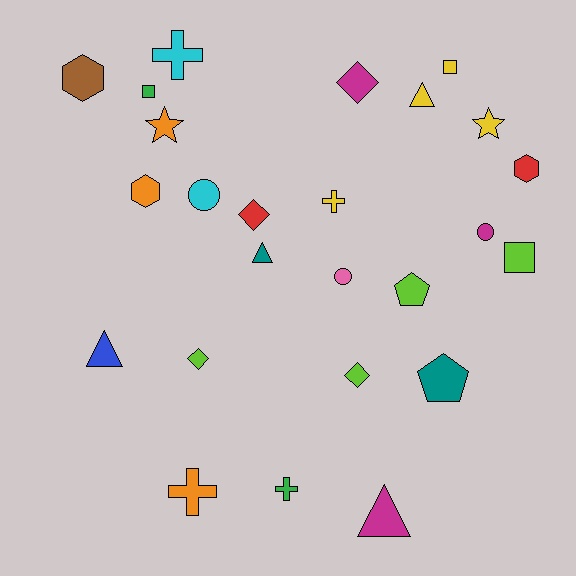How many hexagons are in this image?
There are 3 hexagons.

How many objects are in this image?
There are 25 objects.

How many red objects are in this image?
There are 2 red objects.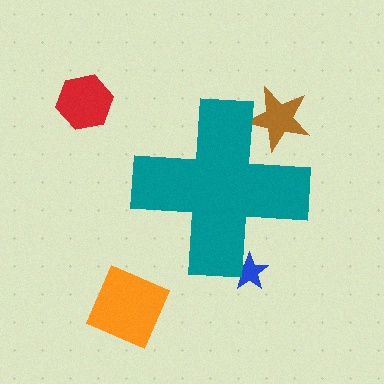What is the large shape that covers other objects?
A teal cross.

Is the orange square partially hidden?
No, the orange square is fully visible.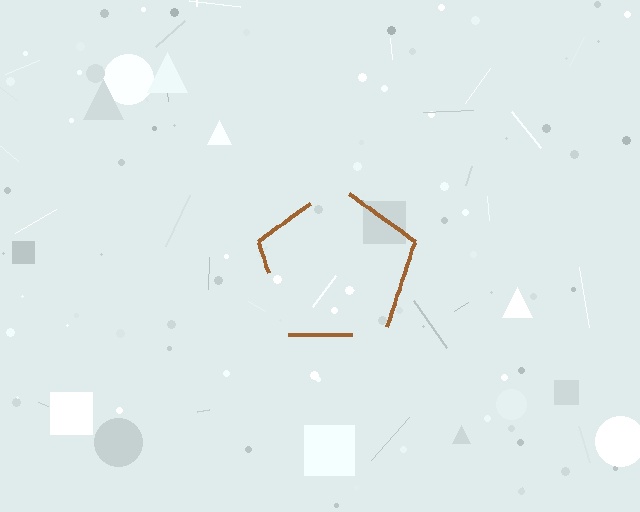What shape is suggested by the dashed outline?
The dashed outline suggests a pentagon.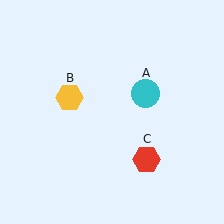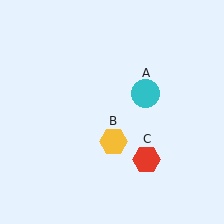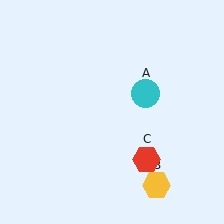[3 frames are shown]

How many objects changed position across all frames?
1 object changed position: yellow hexagon (object B).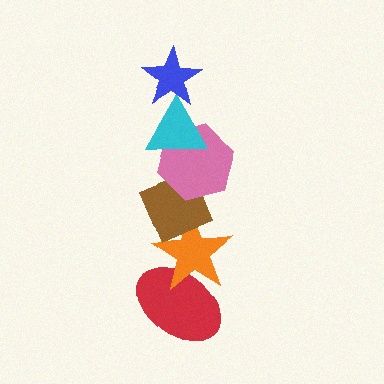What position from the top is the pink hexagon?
The pink hexagon is 3rd from the top.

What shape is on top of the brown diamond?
The pink hexagon is on top of the brown diamond.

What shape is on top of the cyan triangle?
The blue star is on top of the cyan triangle.